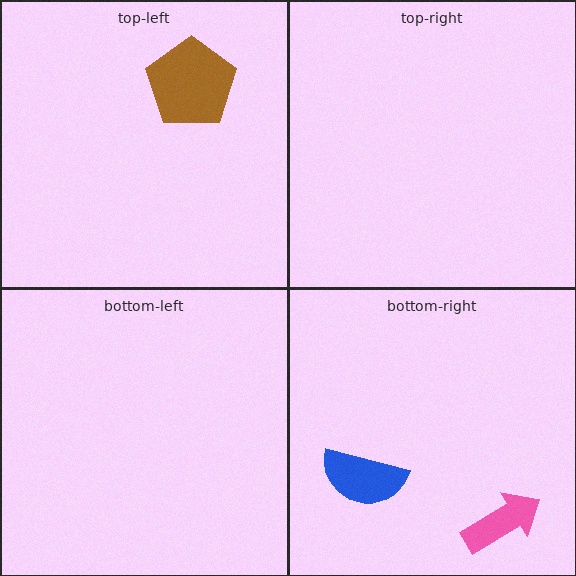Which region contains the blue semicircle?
The bottom-right region.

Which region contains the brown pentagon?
The top-left region.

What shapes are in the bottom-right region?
The blue semicircle, the pink arrow.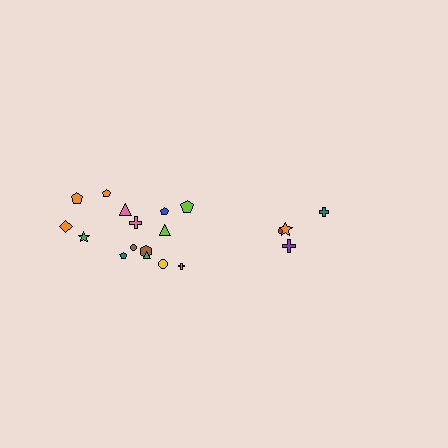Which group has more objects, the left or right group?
The left group.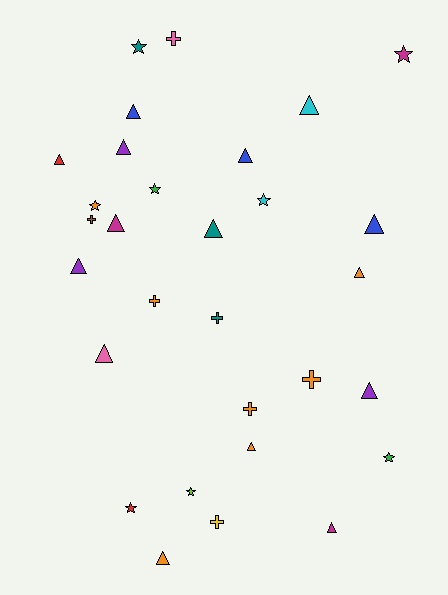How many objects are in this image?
There are 30 objects.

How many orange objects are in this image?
There are 7 orange objects.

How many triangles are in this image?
There are 15 triangles.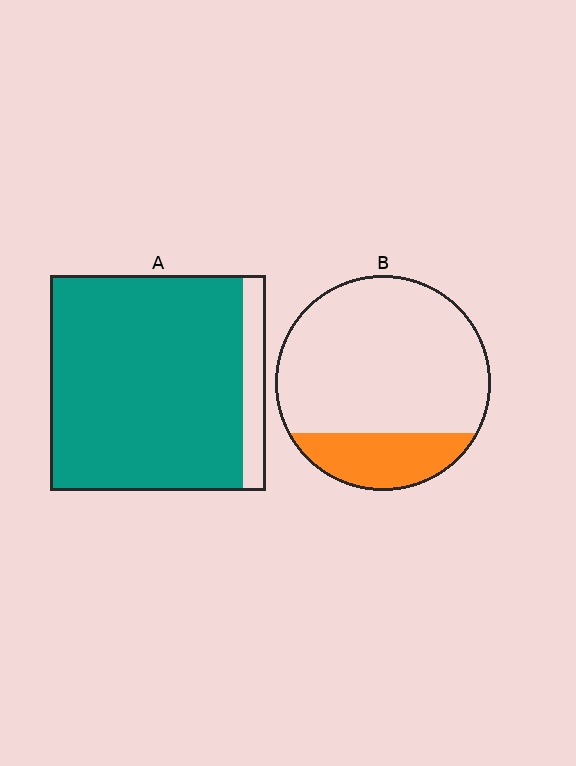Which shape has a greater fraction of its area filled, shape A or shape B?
Shape A.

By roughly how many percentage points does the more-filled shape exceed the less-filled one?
By roughly 70 percentage points (A over B).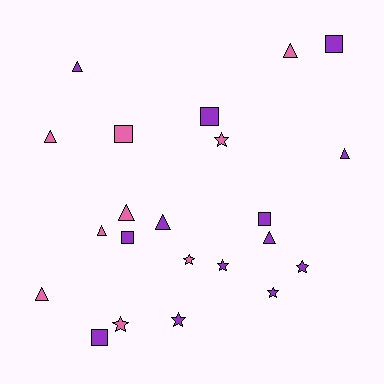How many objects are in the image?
There are 22 objects.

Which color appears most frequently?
Purple, with 13 objects.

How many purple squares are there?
There are 5 purple squares.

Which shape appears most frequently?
Triangle, with 9 objects.